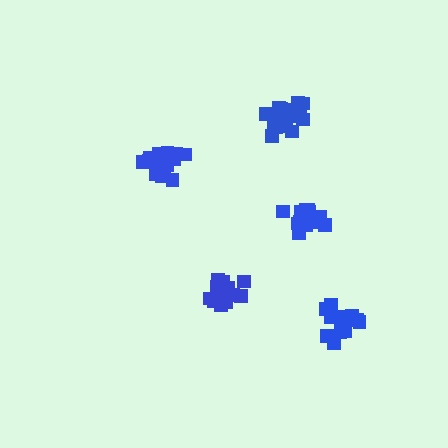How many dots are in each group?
Group 1: 16 dots, Group 2: 17 dots, Group 3: 14 dots, Group 4: 15 dots, Group 5: 17 dots (79 total).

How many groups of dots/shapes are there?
There are 5 groups.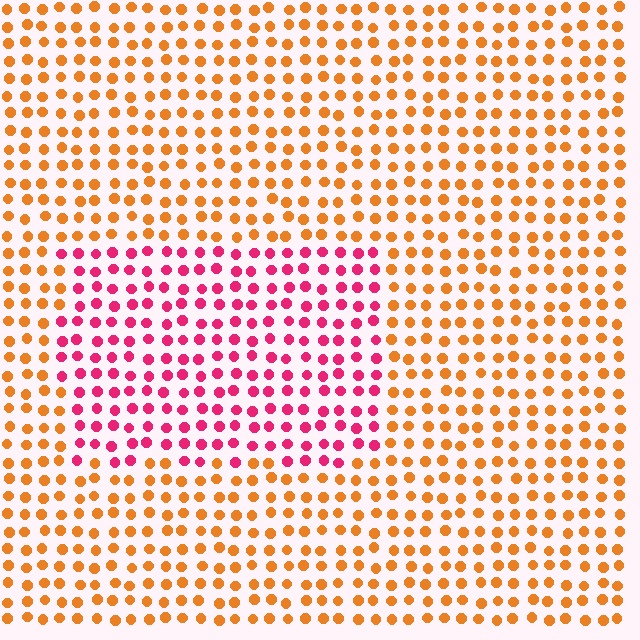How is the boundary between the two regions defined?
The boundary is defined purely by a slight shift in hue (about 53 degrees). Spacing, size, and orientation are identical on both sides.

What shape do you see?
I see a rectangle.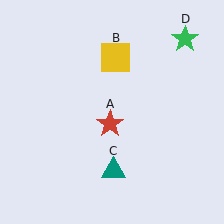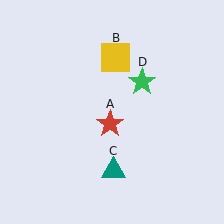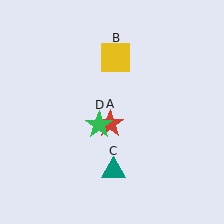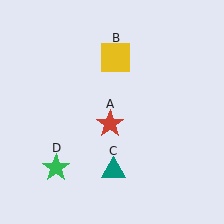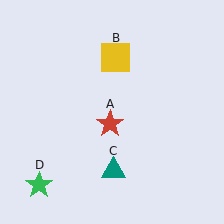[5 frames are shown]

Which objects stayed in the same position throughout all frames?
Red star (object A) and yellow square (object B) and teal triangle (object C) remained stationary.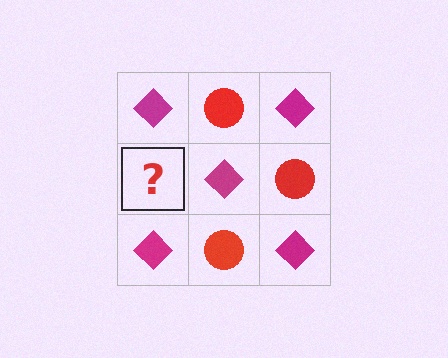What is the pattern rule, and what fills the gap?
The rule is that it alternates magenta diamond and red circle in a checkerboard pattern. The gap should be filled with a red circle.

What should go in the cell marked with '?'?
The missing cell should contain a red circle.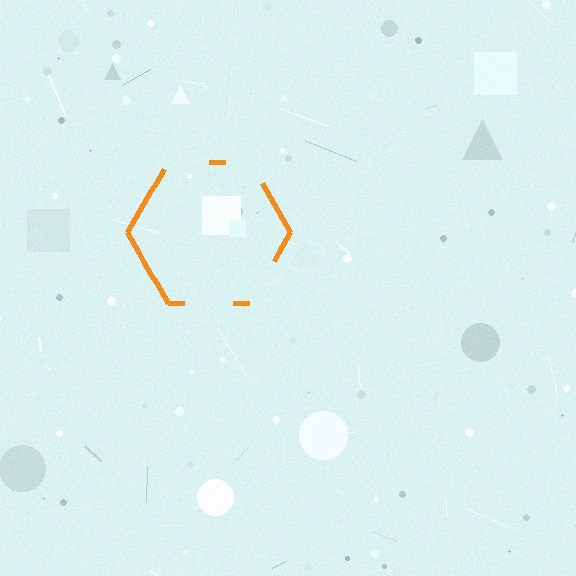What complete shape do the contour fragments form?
The contour fragments form a hexagon.